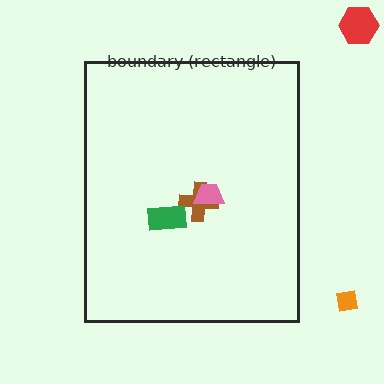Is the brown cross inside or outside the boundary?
Inside.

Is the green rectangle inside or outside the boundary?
Inside.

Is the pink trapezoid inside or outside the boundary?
Inside.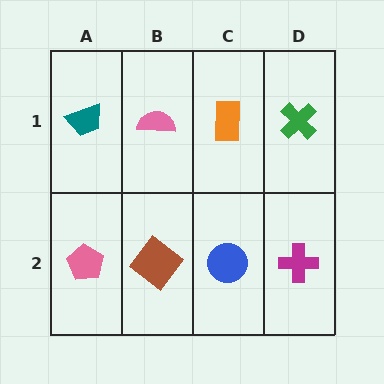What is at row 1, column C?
An orange rectangle.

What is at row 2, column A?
A pink pentagon.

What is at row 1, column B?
A pink semicircle.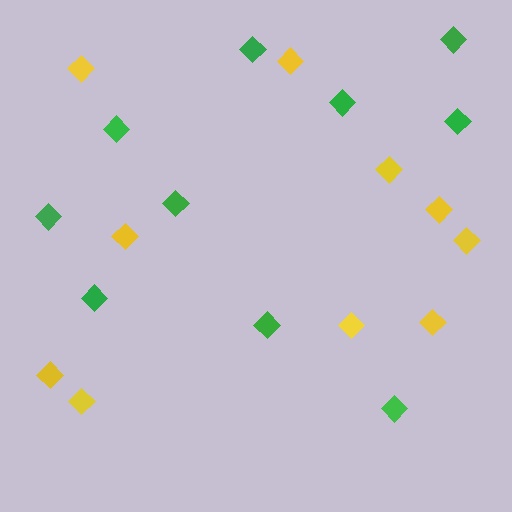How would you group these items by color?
There are 2 groups: one group of yellow diamonds (10) and one group of green diamonds (10).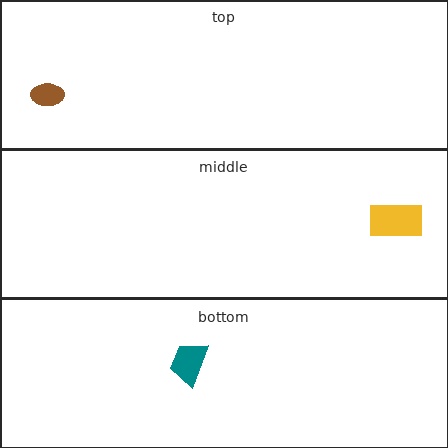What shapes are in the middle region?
The yellow rectangle.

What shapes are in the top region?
The brown ellipse.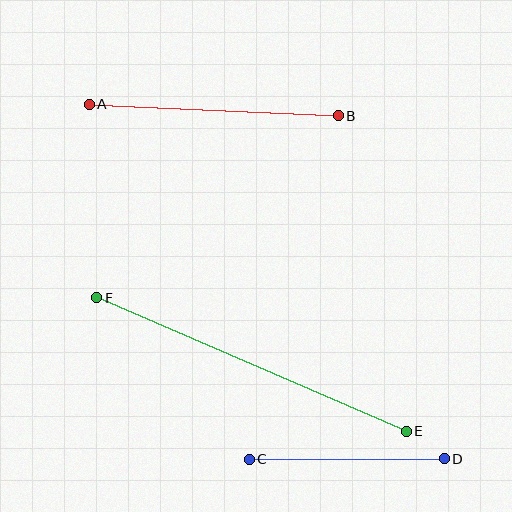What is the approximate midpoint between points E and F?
The midpoint is at approximately (251, 365) pixels.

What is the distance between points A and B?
The distance is approximately 249 pixels.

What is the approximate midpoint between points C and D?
The midpoint is at approximately (347, 459) pixels.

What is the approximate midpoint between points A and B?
The midpoint is at approximately (214, 110) pixels.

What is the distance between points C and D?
The distance is approximately 195 pixels.